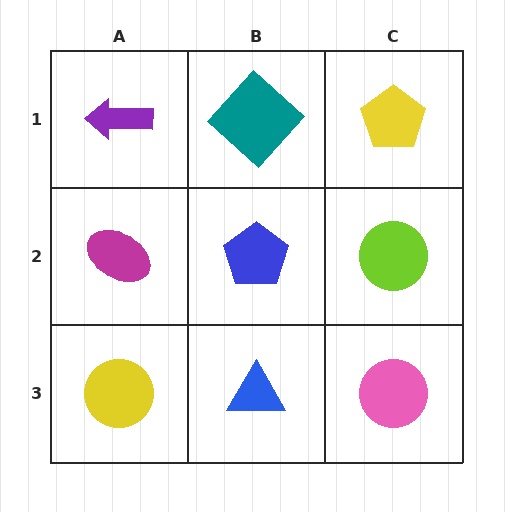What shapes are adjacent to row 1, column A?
A magenta ellipse (row 2, column A), a teal diamond (row 1, column B).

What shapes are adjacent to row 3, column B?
A blue pentagon (row 2, column B), a yellow circle (row 3, column A), a pink circle (row 3, column C).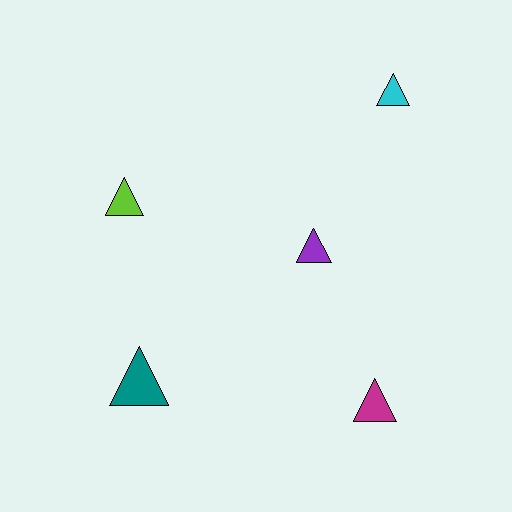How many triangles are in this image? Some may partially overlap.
There are 5 triangles.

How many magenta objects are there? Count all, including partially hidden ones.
There is 1 magenta object.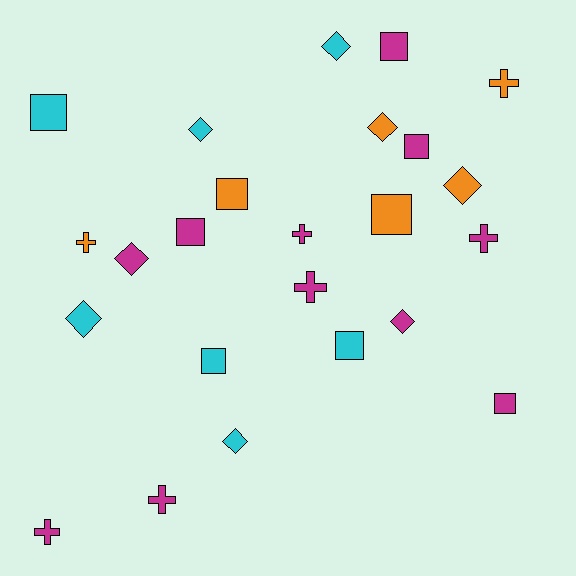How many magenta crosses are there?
There are 5 magenta crosses.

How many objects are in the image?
There are 24 objects.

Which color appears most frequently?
Magenta, with 11 objects.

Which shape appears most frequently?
Square, with 9 objects.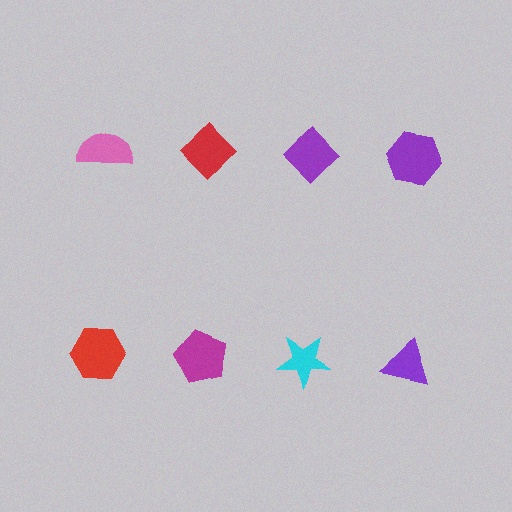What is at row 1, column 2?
A red diamond.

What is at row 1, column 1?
A pink semicircle.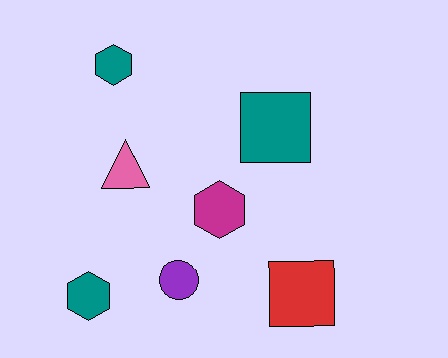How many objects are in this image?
There are 7 objects.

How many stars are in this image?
There are no stars.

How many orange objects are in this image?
There are no orange objects.